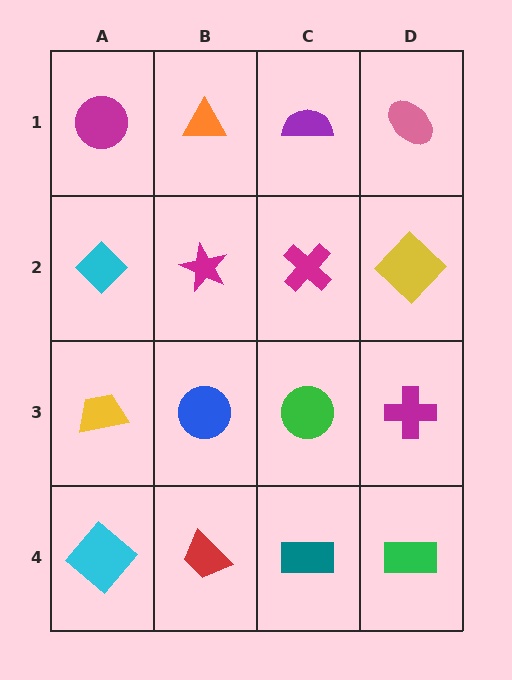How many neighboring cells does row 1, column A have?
2.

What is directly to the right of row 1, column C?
A pink ellipse.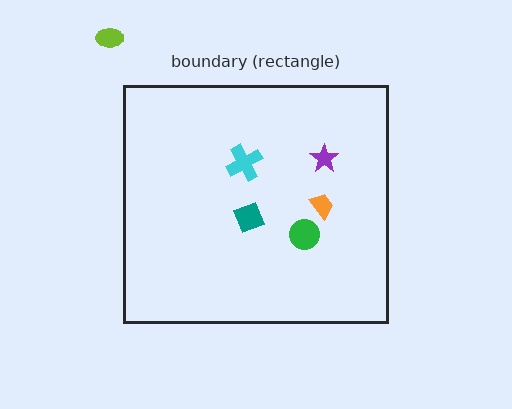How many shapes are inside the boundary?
5 inside, 1 outside.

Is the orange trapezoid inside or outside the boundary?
Inside.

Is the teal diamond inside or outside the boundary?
Inside.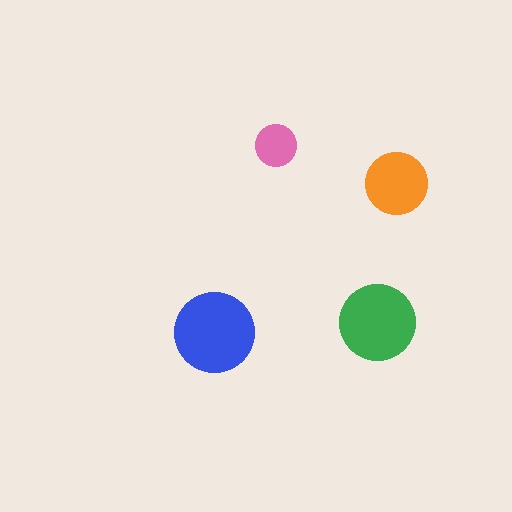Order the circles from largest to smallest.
the blue one, the green one, the orange one, the pink one.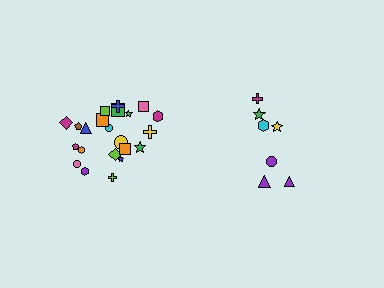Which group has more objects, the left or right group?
The left group.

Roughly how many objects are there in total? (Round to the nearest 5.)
Roughly 30 objects in total.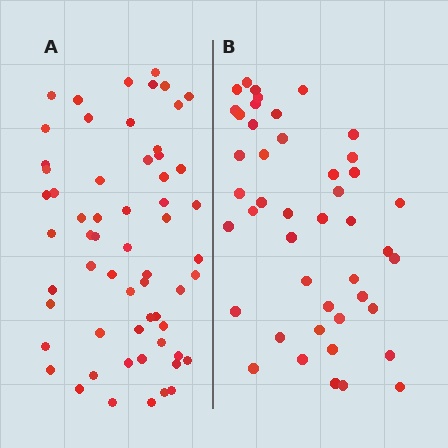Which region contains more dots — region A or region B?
Region A (the left region) has more dots.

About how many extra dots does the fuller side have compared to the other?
Region A has approximately 15 more dots than region B.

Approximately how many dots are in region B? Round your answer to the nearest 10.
About 40 dots. (The exact count is 45, which rounds to 40.)